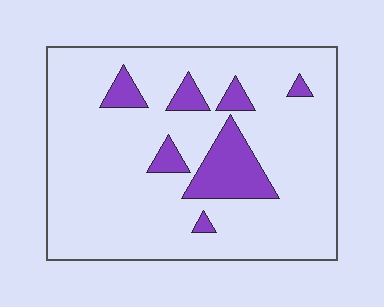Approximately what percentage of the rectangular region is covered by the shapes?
Approximately 15%.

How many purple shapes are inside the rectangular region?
7.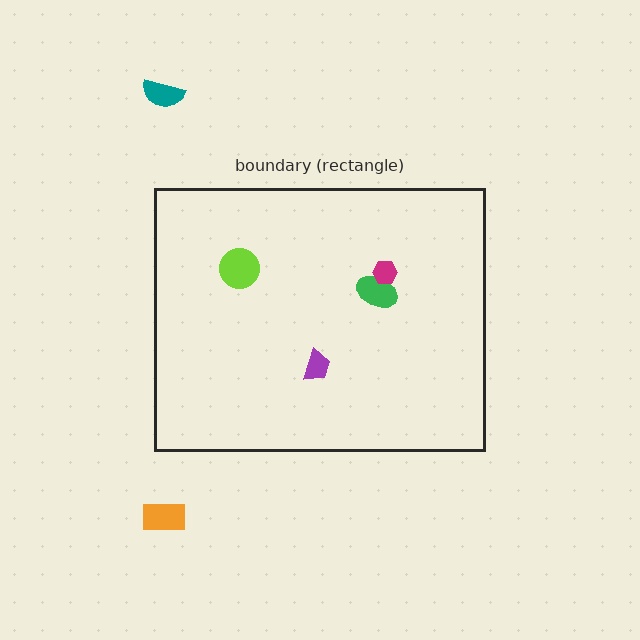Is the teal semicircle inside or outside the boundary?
Outside.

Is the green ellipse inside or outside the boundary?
Inside.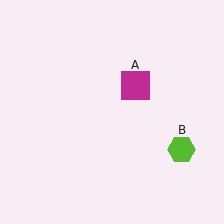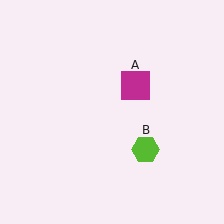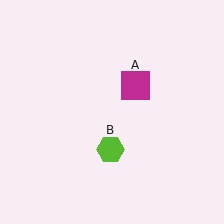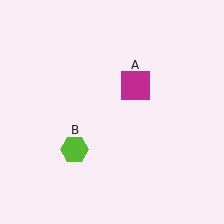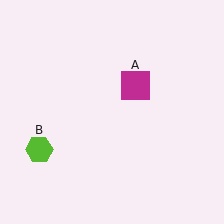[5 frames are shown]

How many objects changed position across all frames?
1 object changed position: lime hexagon (object B).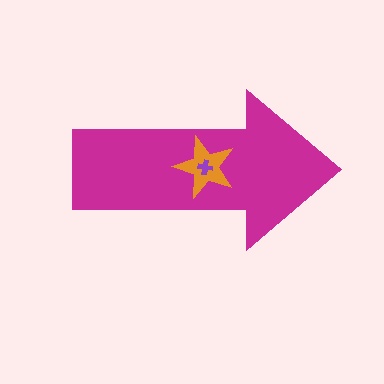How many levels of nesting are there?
3.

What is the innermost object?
The purple cross.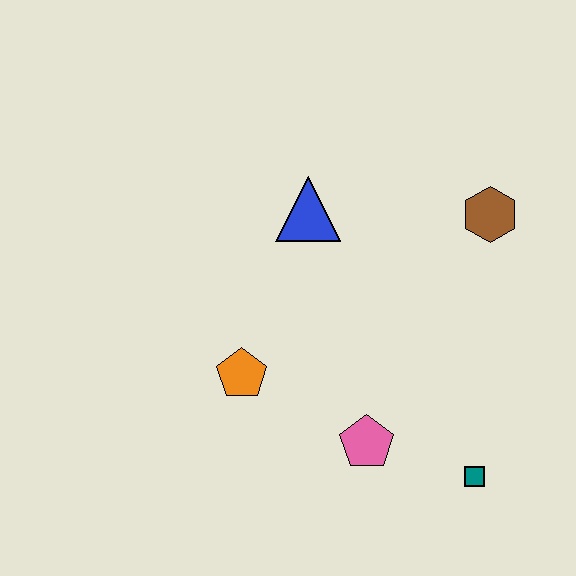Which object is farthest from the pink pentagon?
The brown hexagon is farthest from the pink pentagon.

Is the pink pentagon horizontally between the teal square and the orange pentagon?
Yes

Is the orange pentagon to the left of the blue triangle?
Yes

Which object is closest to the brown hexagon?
The blue triangle is closest to the brown hexagon.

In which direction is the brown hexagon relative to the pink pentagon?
The brown hexagon is above the pink pentagon.